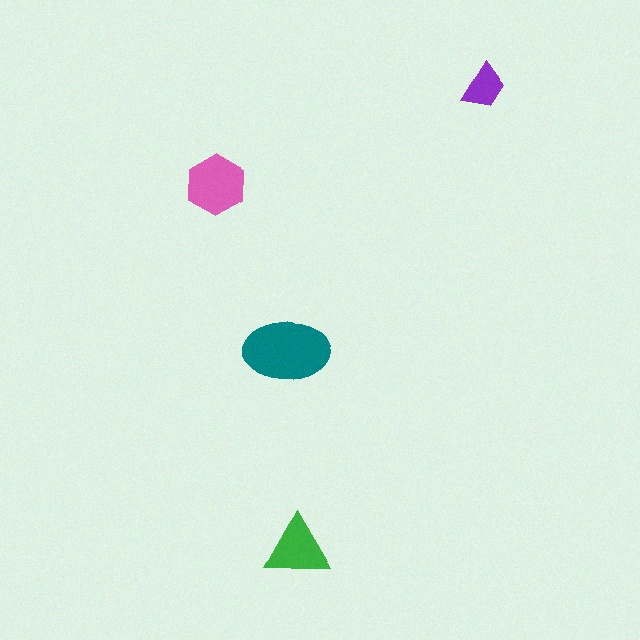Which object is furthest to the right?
The purple trapezoid is rightmost.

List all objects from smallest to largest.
The purple trapezoid, the green triangle, the pink hexagon, the teal ellipse.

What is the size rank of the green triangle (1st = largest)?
3rd.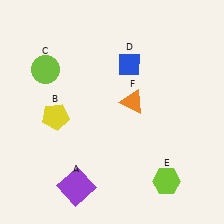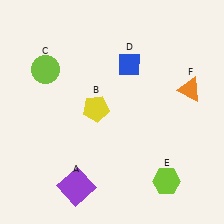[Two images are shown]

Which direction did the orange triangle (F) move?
The orange triangle (F) moved right.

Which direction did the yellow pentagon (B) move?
The yellow pentagon (B) moved right.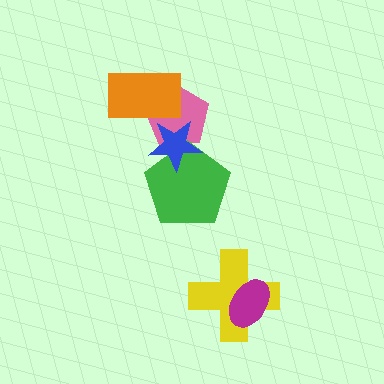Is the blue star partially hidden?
Yes, it is partially covered by another shape.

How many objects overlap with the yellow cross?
1 object overlaps with the yellow cross.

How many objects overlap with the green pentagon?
2 objects overlap with the green pentagon.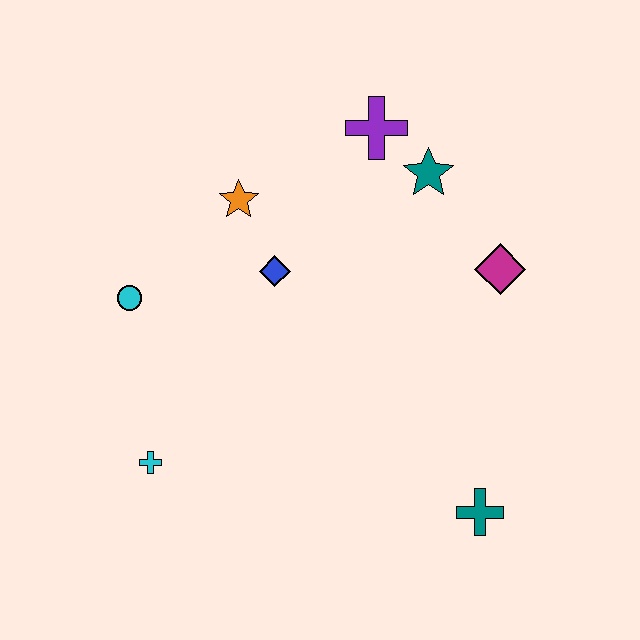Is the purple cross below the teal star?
No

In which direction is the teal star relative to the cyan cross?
The teal star is above the cyan cross.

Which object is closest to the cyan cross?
The cyan circle is closest to the cyan cross.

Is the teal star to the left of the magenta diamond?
Yes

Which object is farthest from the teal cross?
The cyan circle is farthest from the teal cross.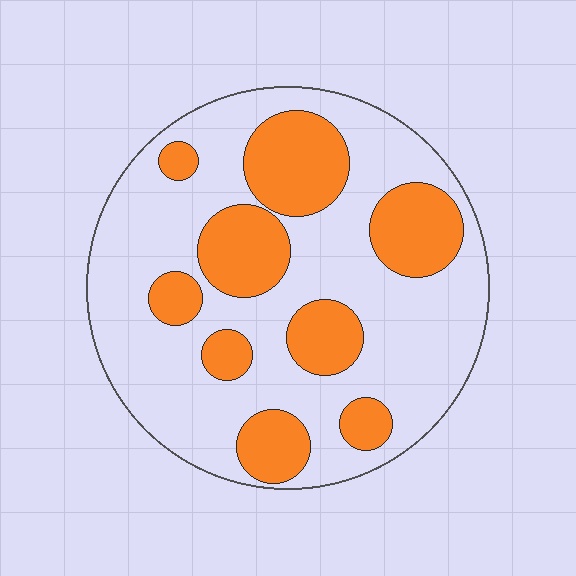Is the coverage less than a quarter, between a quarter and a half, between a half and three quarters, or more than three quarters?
Between a quarter and a half.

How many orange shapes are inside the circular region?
9.